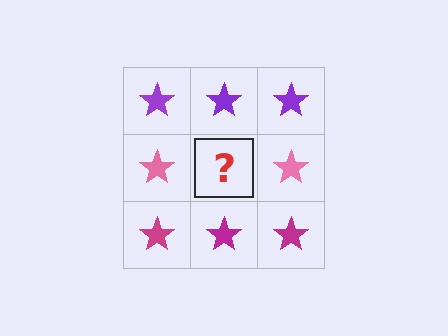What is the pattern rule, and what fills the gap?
The rule is that each row has a consistent color. The gap should be filled with a pink star.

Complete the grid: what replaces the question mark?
The question mark should be replaced with a pink star.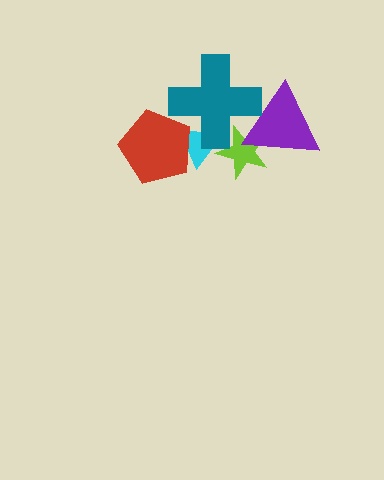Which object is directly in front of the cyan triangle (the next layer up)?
The teal cross is directly in front of the cyan triangle.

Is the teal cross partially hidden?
Yes, it is partially covered by another shape.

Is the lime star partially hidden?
Yes, it is partially covered by another shape.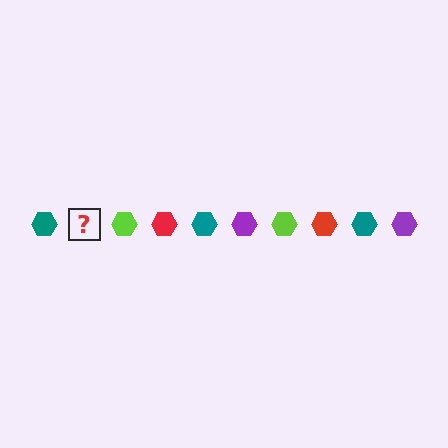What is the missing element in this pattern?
The missing element is a purple hexagon.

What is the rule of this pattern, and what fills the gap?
The rule is that the pattern cycles through teal, purple, lime, red hexagons. The gap should be filled with a purple hexagon.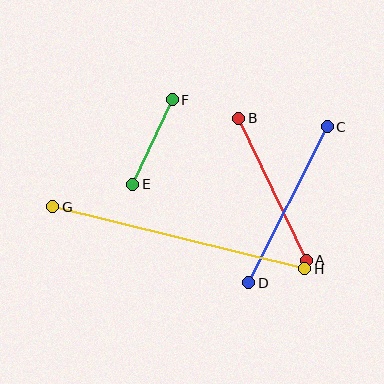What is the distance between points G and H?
The distance is approximately 259 pixels.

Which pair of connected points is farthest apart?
Points G and H are farthest apart.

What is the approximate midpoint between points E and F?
The midpoint is at approximately (153, 142) pixels.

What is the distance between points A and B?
The distance is approximately 157 pixels.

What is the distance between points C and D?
The distance is approximately 175 pixels.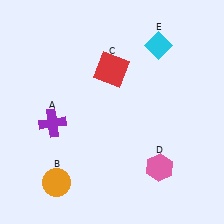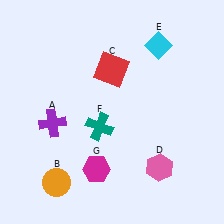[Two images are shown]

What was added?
A teal cross (F), a magenta hexagon (G) were added in Image 2.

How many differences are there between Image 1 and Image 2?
There are 2 differences between the two images.